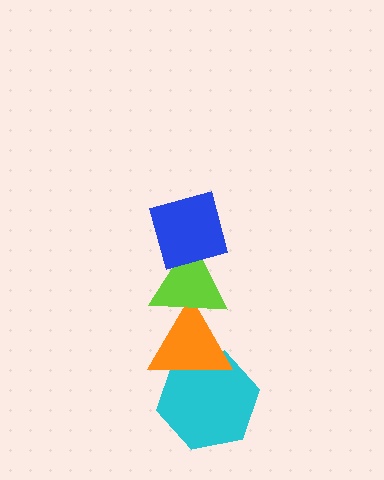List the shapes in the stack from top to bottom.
From top to bottom: the blue diamond, the lime triangle, the orange triangle, the cyan hexagon.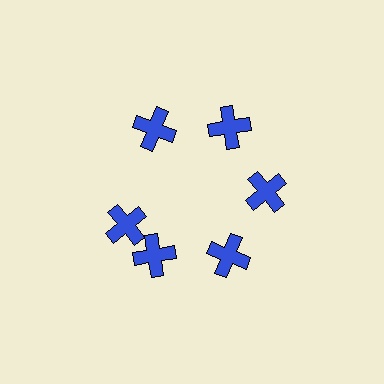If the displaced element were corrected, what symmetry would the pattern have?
It would have 6-fold rotational symmetry — the pattern would map onto itself every 60 degrees.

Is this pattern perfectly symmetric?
No. The 6 blue crosses are arranged in a ring, but one element near the 9 o'clock position is rotated out of alignment along the ring, breaking the 6-fold rotational symmetry.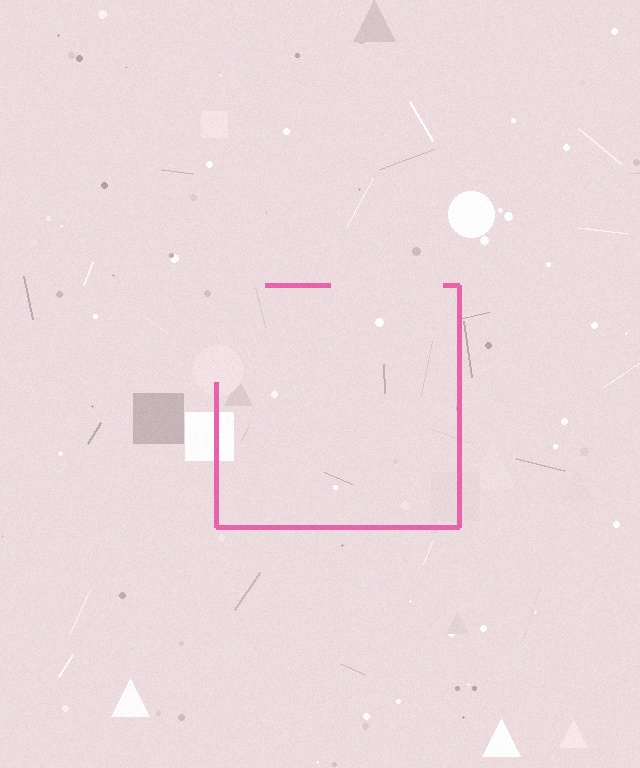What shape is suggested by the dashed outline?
The dashed outline suggests a square.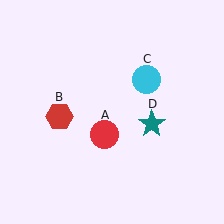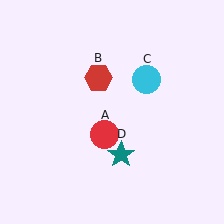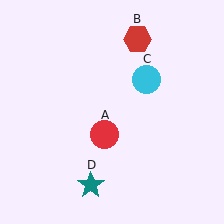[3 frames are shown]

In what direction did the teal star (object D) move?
The teal star (object D) moved down and to the left.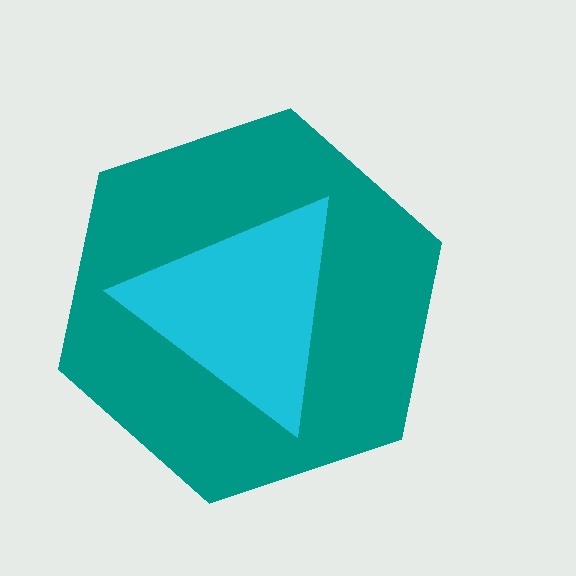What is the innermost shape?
The cyan triangle.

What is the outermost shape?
The teal hexagon.